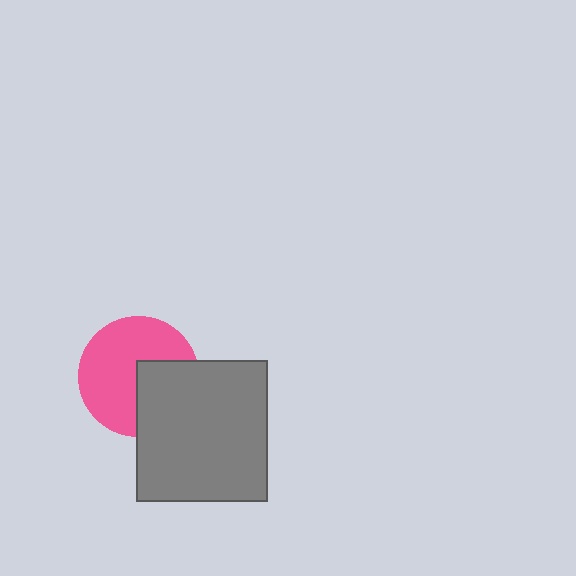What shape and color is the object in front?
The object in front is a gray rectangle.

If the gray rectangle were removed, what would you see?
You would see the complete pink circle.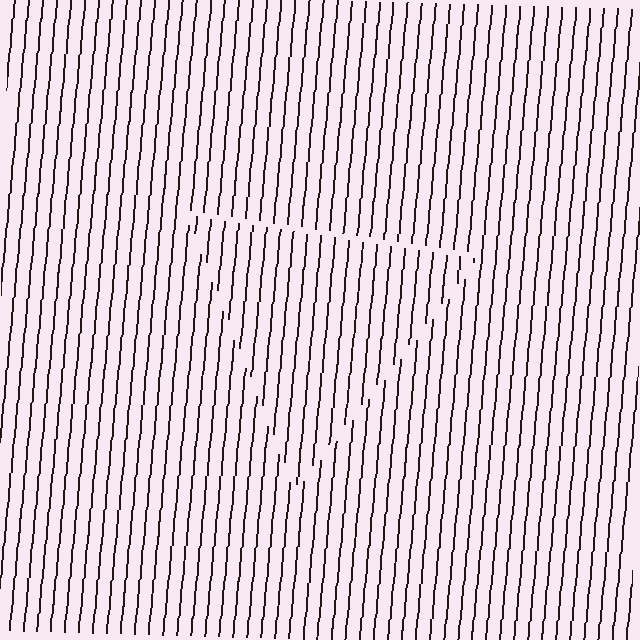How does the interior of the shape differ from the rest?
The interior of the shape contains the same grating, shifted by half a period — the contour is defined by the phase discontinuity where line-ends from the inner and outer gratings abut.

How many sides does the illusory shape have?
3 sides — the line-ends trace a triangle.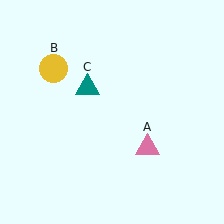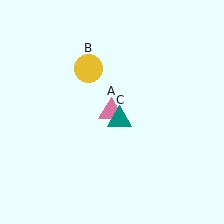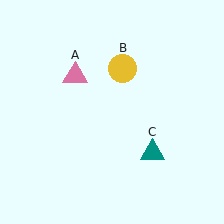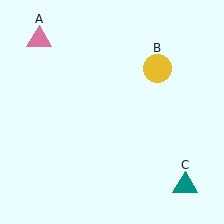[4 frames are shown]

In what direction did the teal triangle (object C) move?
The teal triangle (object C) moved down and to the right.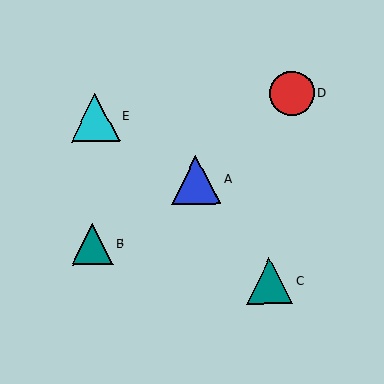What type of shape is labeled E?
Shape E is a cyan triangle.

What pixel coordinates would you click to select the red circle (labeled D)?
Click at (292, 93) to select the red circle D.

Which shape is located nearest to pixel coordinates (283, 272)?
The teal triangle (labeled C) at (270, 281) is nearest to that location.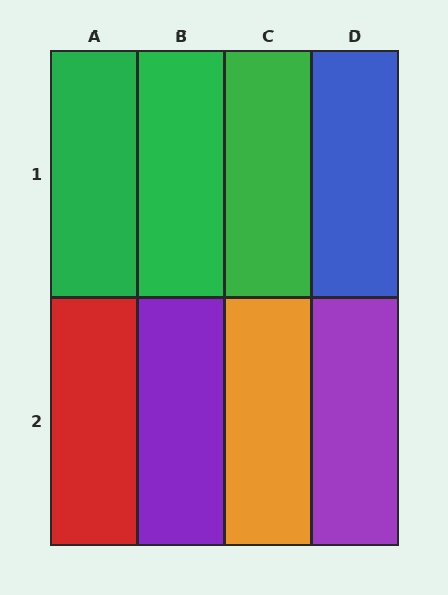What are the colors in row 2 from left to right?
Red, purple, orange, purple.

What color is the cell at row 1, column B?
Green.